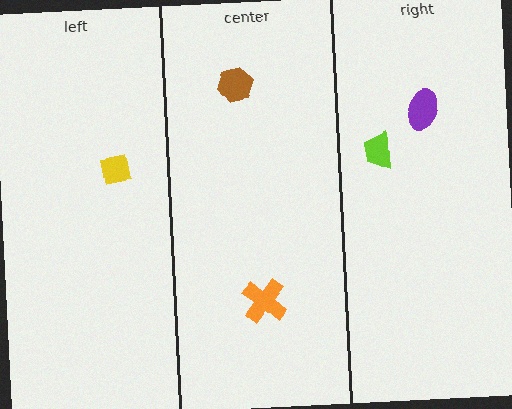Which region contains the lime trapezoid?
The right region.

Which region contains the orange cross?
The center region.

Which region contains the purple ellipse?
The right region.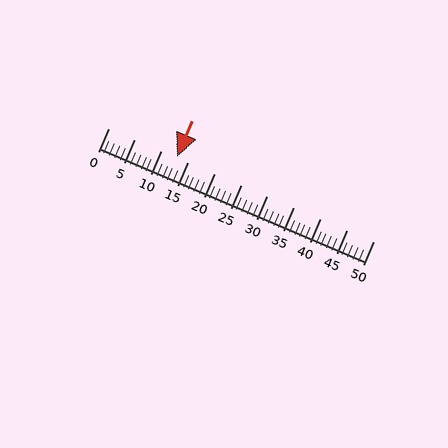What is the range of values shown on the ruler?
The ruler shows values from 0 to 50.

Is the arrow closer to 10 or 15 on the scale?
The arrow is closer to 15.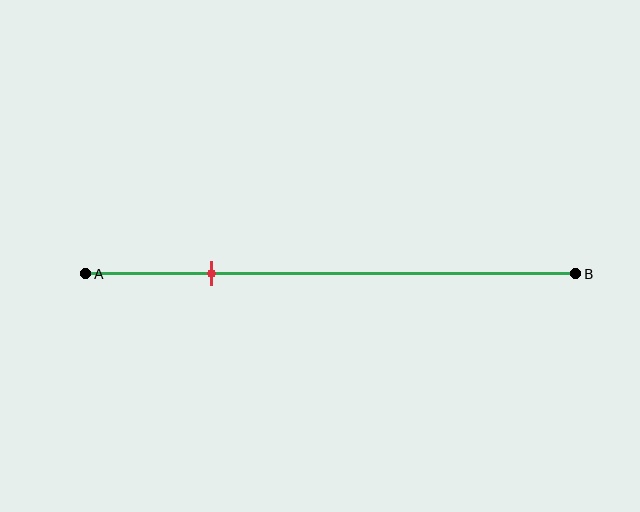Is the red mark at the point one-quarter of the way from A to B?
Yes, the mark is approximately at the one-quarter point.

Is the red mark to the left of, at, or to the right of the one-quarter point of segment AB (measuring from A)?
The red mark is approximately at the one-quarter point of segment AB.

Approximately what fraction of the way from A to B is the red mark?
The red mark is approximately 25% of the way from A to B.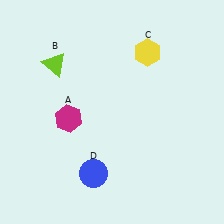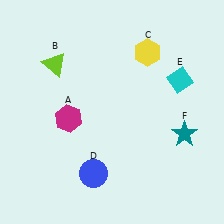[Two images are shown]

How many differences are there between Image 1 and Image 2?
There are 2 differences between the two images.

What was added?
A cyan diamond (E), a teal star (F) were added in Image 2.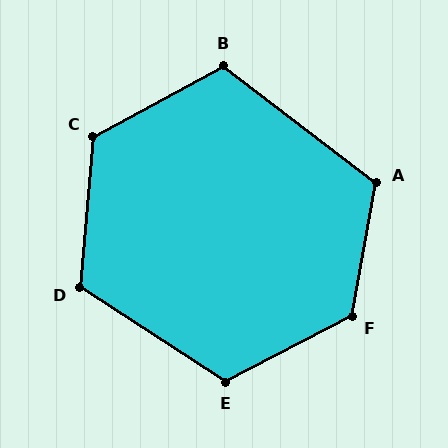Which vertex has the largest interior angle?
F, at approximately 128 degrees.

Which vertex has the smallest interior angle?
B, at approximately 114 degrees.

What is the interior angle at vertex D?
Approximately 118 degrees (obtuse).